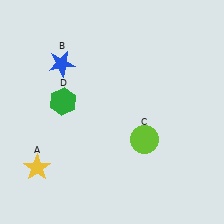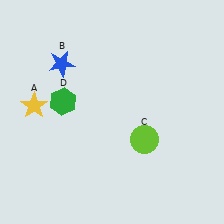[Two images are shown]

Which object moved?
The yellow star (A) moved up.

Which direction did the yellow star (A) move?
The yellow star (A) moved up.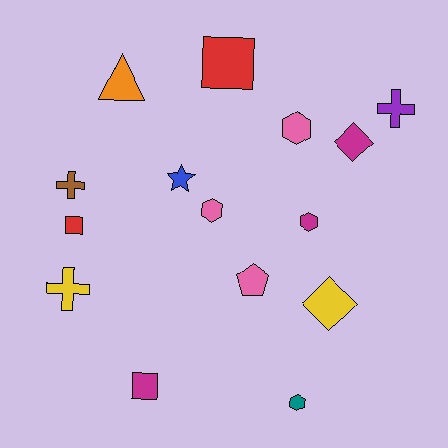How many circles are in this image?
There are no circles.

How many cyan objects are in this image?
There are no cyan objects.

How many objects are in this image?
There are 15 objects.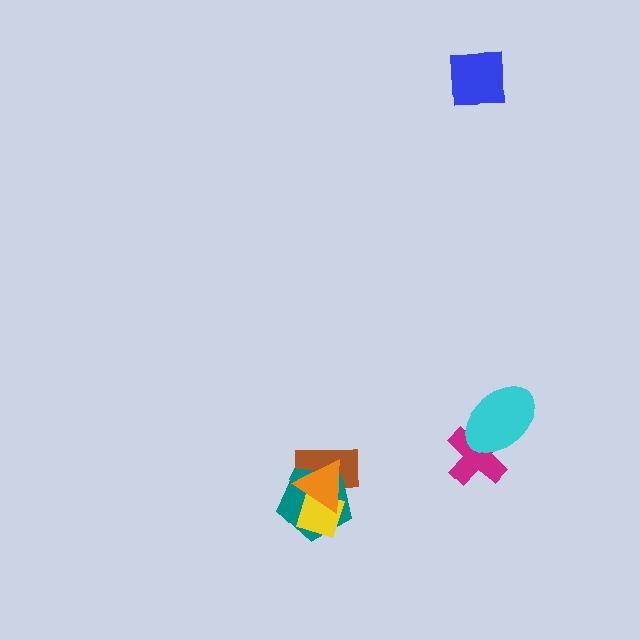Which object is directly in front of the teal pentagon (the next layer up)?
The yellow diamond is directly in front of the teal pentagon.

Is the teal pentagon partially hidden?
Yes, it is partially covered by another shape.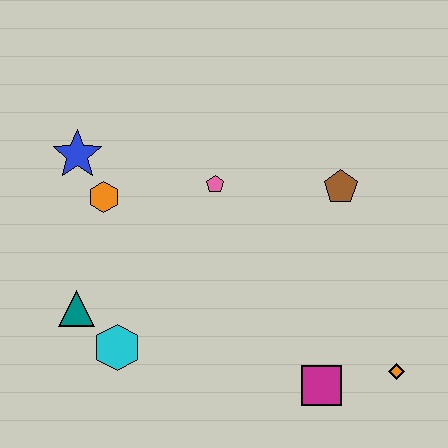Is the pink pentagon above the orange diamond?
Yes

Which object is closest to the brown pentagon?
The pink pentagon is closest to the brown pentagon.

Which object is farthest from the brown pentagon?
The teal triangle is farthest from the brown pentagon.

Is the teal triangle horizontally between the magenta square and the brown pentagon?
No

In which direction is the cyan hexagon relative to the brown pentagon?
The cyan hexagon is to the left of the brown pentagon.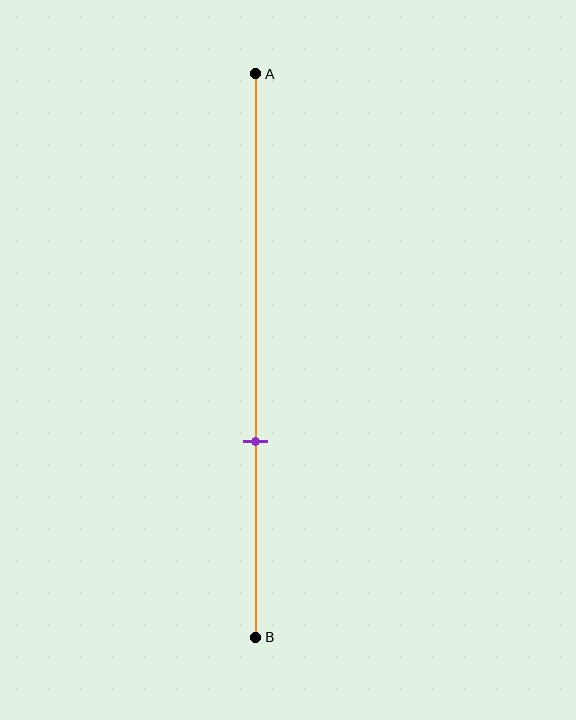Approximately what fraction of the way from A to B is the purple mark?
The purple mark is approximately 65% of the way from A to B.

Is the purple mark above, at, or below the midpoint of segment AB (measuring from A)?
The purple mark is below the midpoint of segment AB.